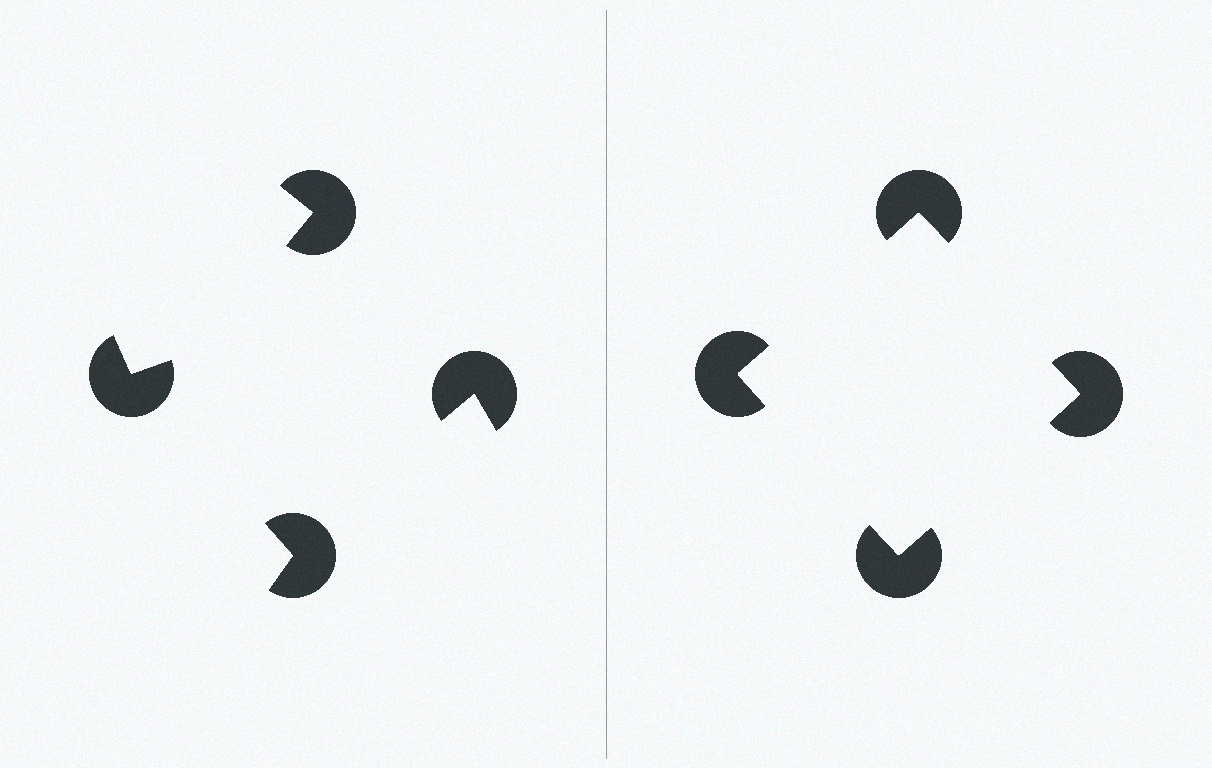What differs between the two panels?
The pac-man discs are positioned identically on both sides; only the wedge orientations differ. On the right they align to a square; on the left they are misaligned.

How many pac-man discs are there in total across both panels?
8 — 4 on each side.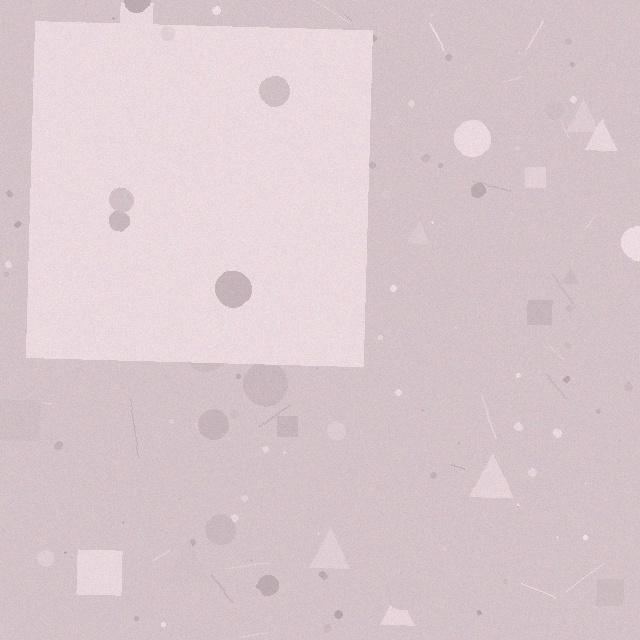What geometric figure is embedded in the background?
A square is embedded in the background.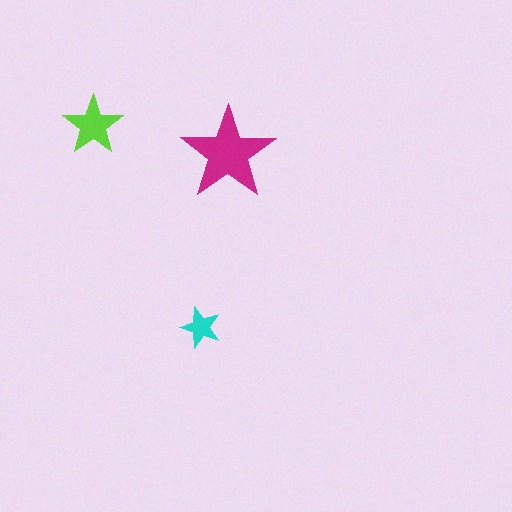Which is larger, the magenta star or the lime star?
The magenta one.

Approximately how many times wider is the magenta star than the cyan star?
About 2.5 times wider.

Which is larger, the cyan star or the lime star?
The lime one.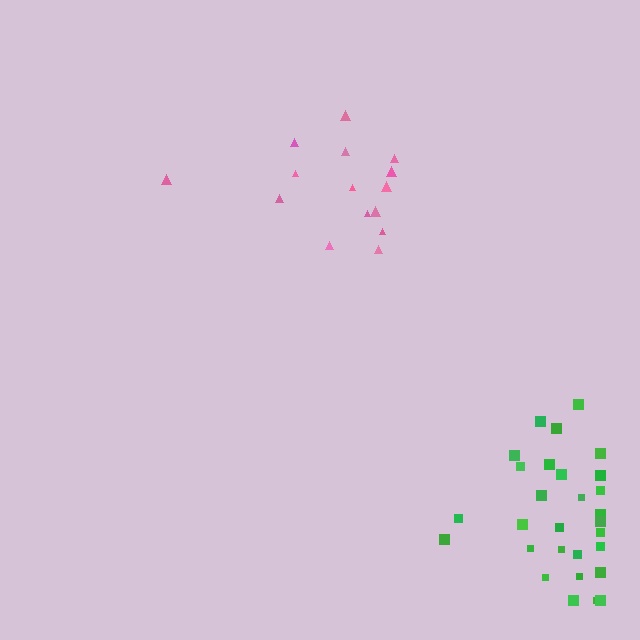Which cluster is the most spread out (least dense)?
Pink.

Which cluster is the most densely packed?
Green.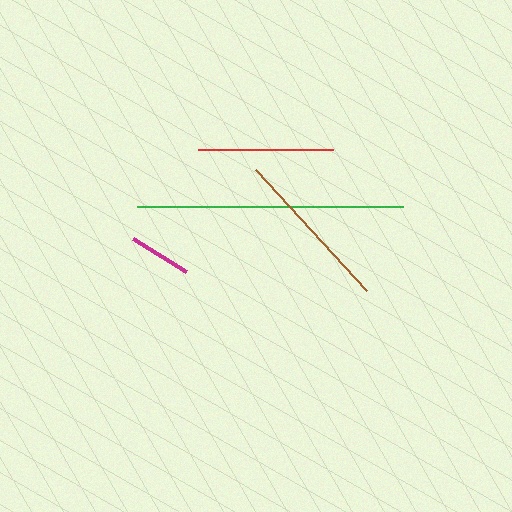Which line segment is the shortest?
The magenta line is the shortest at approximately 62 pixels.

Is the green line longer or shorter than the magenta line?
The green line is longer than the magenta line.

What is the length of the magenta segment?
The magenta segment is approximately 62 pixels long.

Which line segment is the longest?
The green line is the longest at approximately 265 pixels.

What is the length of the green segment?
The green segment is approximately 265 pixels long.